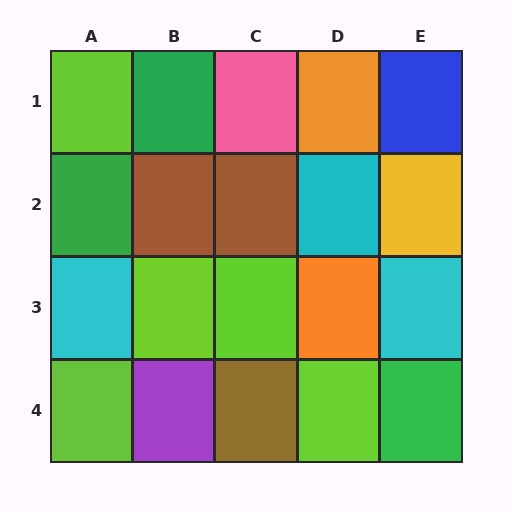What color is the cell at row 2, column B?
Brown.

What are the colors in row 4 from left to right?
Lime, purple, brown, lime, green.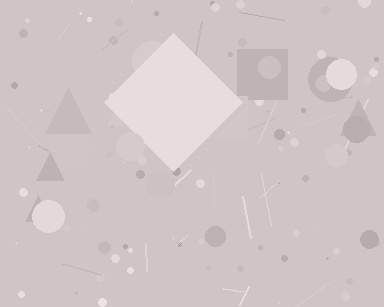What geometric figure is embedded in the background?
A diamond is embedded in the background.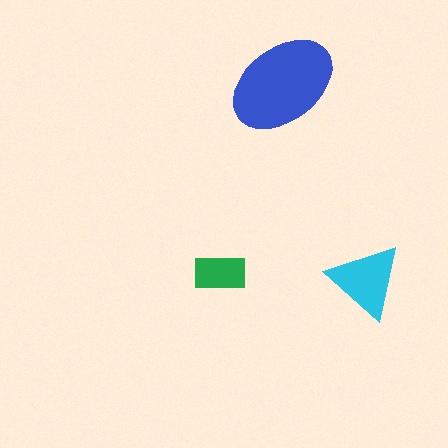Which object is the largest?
The blue ellipse.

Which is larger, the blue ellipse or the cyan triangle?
The blue ellipse.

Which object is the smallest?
The green rectangle.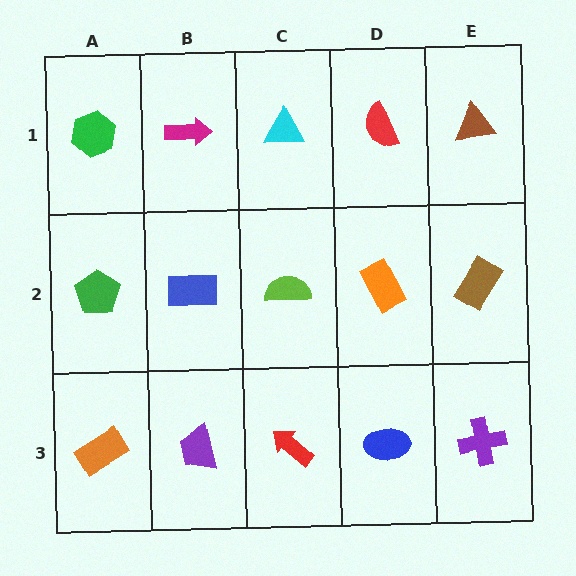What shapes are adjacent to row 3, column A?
A green pentagon (row 2, column A), a purple trapezoid (row 3, column B).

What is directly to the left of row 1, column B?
A green hexagon.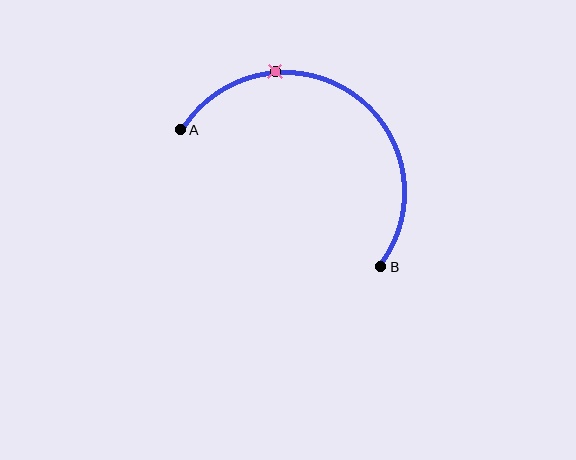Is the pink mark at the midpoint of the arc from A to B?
No. The pink mark lies on the arc but is closer to endpoint A. The arc midpoint would be at the point on the curve equidistant along the arc from both A and B.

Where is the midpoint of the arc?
The arc midpoint is the point on the curve farthest from the straight line joining A and B. It sits above and to the right of that line.